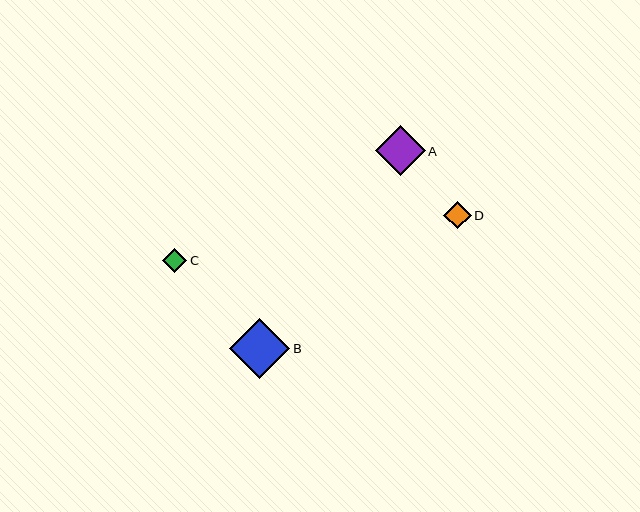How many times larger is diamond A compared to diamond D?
Diamond A is approximately 1.8 times the size of diamond D.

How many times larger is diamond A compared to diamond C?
Diamond A is approximately 2.1 times the size of diamond C.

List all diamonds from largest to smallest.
From largest to smallest: B, A, D, C.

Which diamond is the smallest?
Diamond C is the smallest with a size of approximately 24 pixels.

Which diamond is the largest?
Diamond B is the largest with a size of approximately 60 pixels.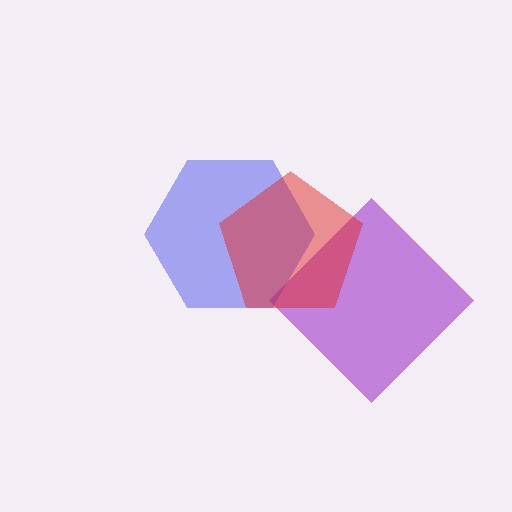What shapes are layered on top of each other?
The layered shapes are: a purple diamond, a blue hexagon, a red pentagon.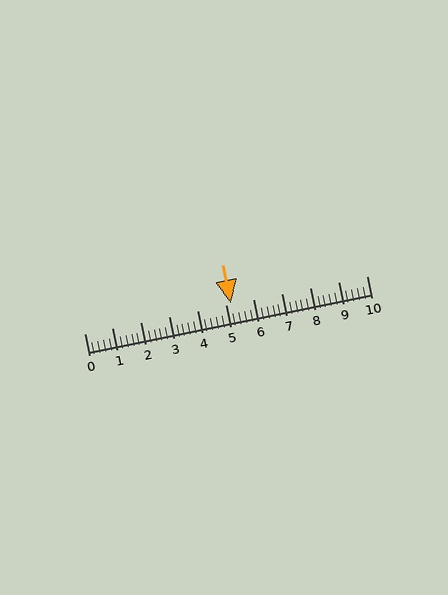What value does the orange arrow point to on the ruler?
The orange arrow points to approximately 5.2.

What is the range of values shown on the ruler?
The ruler shows values from 0 to 10.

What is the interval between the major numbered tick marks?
The major tick marks are spaced 1 units apart.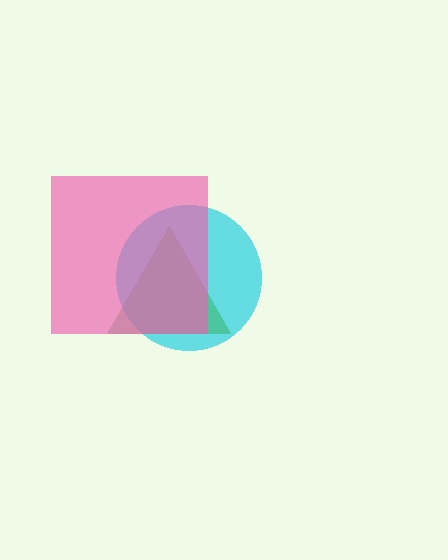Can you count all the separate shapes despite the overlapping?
Yes, there are 3 separate shapes.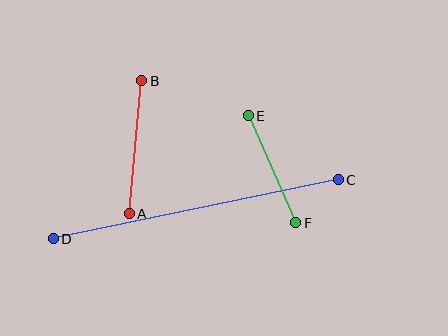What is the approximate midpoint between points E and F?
The midpoint is at approximately (272, 169) pixels.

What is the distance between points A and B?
The distance is approximately 134 pixels.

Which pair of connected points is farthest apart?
Points C and D are farthest apart.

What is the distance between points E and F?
The distance is approximately 117 pixels.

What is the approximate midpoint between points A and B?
The midpoint is at approximately (135, 147) pixels.